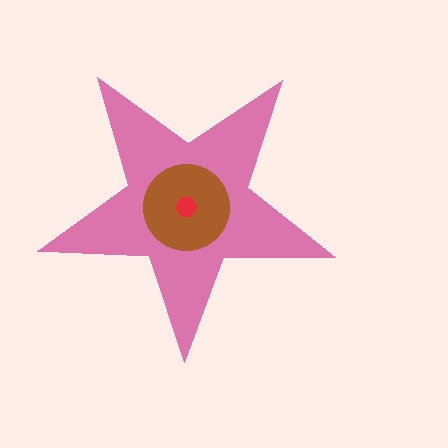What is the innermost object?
The red hexagon.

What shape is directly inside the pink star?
The brown circle.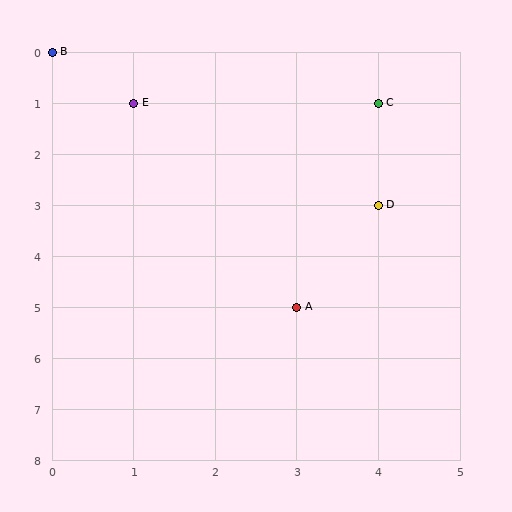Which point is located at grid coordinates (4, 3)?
Point D is at (4, 3).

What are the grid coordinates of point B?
Point B is at grid coordinates (0, 0).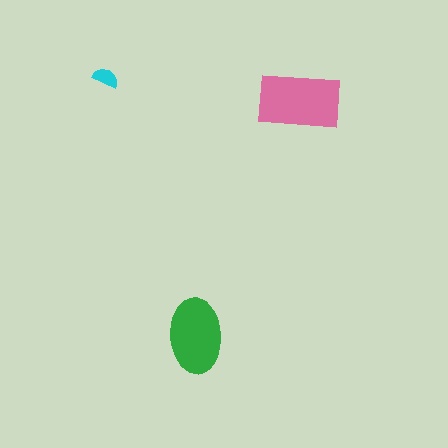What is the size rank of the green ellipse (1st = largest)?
2nd.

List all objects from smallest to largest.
The cyan semicircle, the green ellipse, the pink rectangle.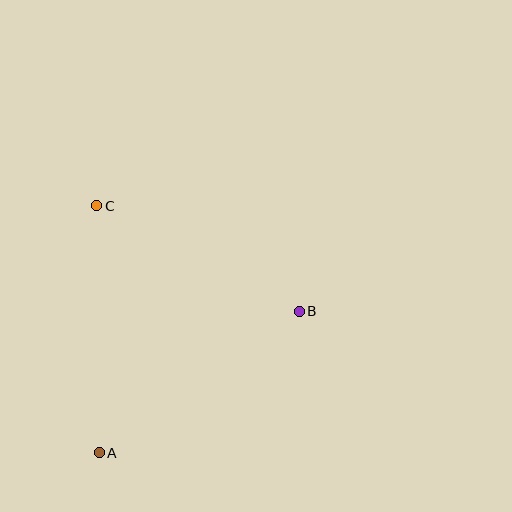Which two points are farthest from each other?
Points A and C are farthest from each other.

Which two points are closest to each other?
Points B and C are closest to each other.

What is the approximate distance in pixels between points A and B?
The distance between A and B is approximately 245 pixels.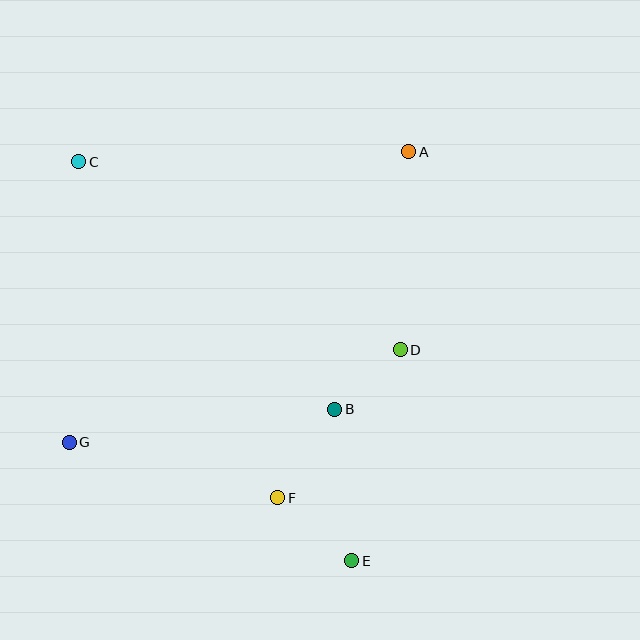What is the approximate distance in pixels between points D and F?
The distance between D and F is approximately 192 pixels.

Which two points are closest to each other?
Points B and D are closest to each other.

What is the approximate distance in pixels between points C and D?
The distance between C and D is approximately 372 pixels.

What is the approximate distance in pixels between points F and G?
The distance between F and G is approximately 216 pixels.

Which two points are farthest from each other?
Points C and E are farthest from each other.